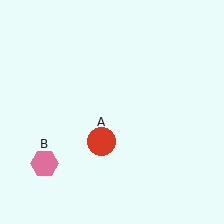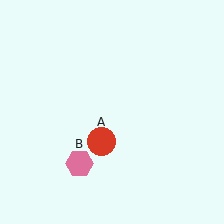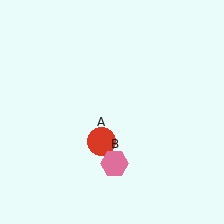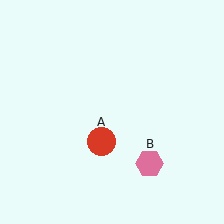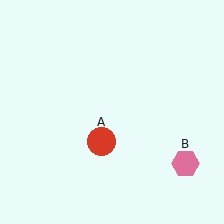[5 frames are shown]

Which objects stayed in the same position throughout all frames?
Red circle (object A) remained stationary.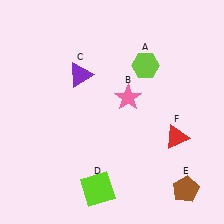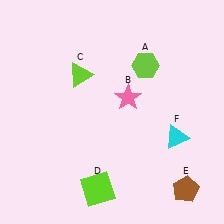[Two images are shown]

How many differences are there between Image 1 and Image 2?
There are 2 differences between the two images.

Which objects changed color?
C changed from purple to lime. F changed from red to cyan.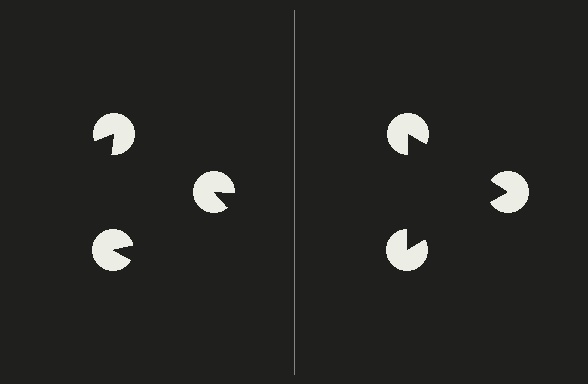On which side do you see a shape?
An illusory triangle appears on the right side. On the left side the wedge cuts are rotated, so no coherent shape forms.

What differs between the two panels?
The pac-man discs are positioned identically on both sides; only the wedge orientations differ. On the right they align to a triangle; on the left they are misaligned.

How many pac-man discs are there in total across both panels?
6 — 3 on each side.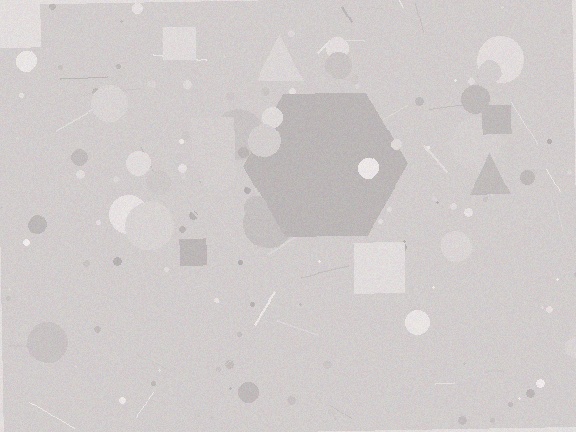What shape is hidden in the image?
A hexagon is hidden in the image.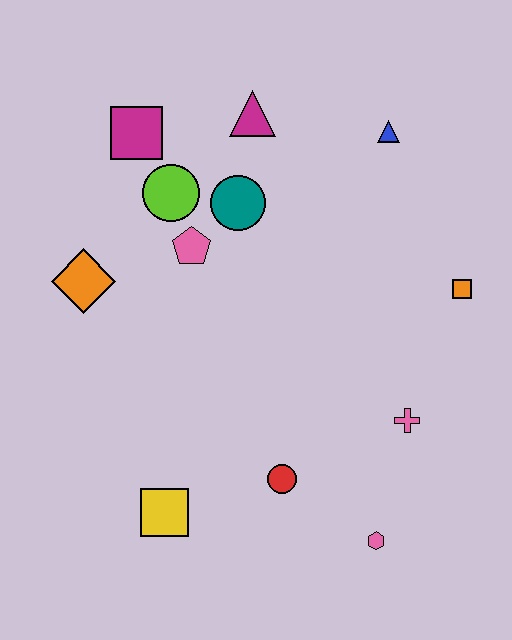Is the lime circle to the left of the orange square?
Yes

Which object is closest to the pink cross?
The pink hexagon is closest to the pink cross.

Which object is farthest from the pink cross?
The magenta square is farthest from the pink cross.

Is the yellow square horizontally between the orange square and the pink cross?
No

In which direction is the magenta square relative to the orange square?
The magenta square is to the left of the orange square.